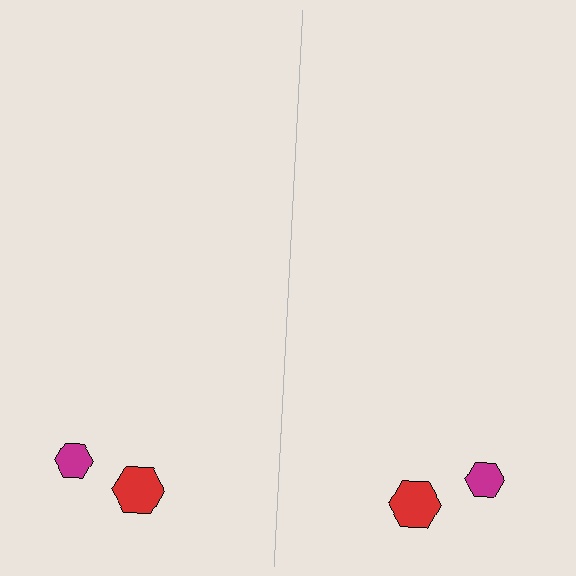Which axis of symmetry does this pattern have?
The pattern has a vertical axis of symmetry running through the center of the image.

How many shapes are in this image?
There are 4 shapes in this image.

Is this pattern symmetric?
Yes, this pattern has bilateral (reflection) symmetry.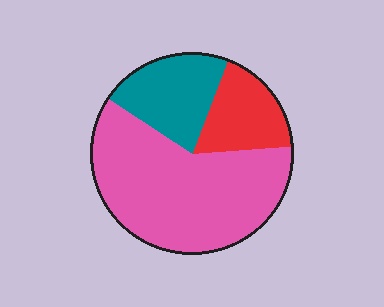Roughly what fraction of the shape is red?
Red takes up about one sixth (1/6) of the shape.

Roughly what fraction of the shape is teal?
Teal takes up about one fifth (1/5) of the shape.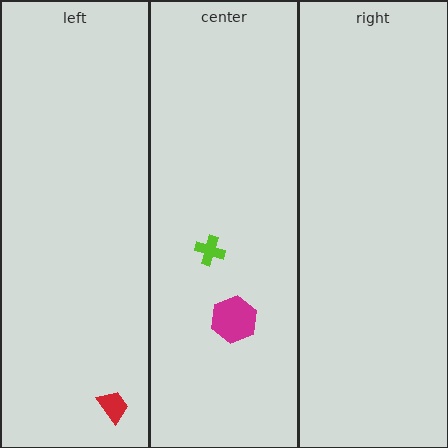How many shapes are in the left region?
1.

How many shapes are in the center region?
2.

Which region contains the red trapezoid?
The left region.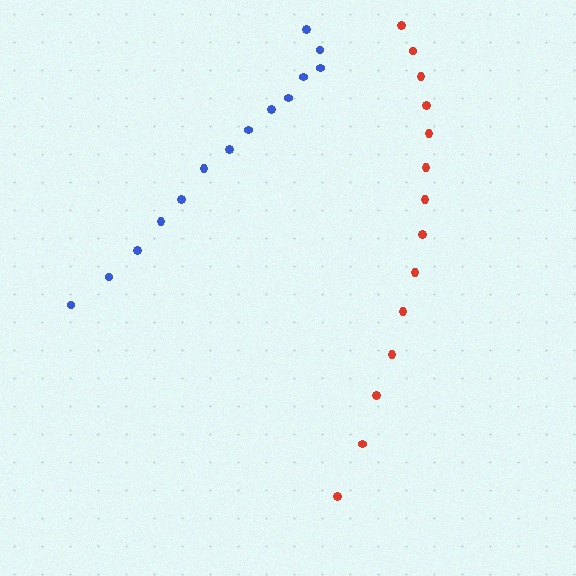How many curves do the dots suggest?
There are 2 distinct paths.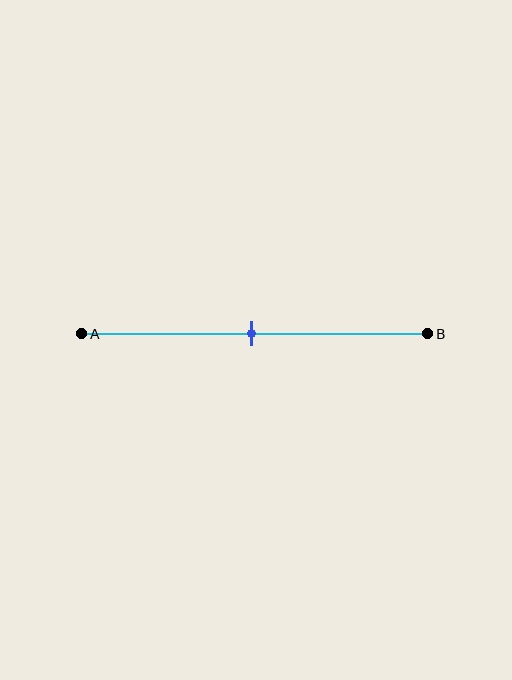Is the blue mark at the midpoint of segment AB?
Yes, the mark is approximately at the midpoint.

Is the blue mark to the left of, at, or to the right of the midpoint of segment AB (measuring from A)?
The blue mark is approximately at the midpoint of segment AB.